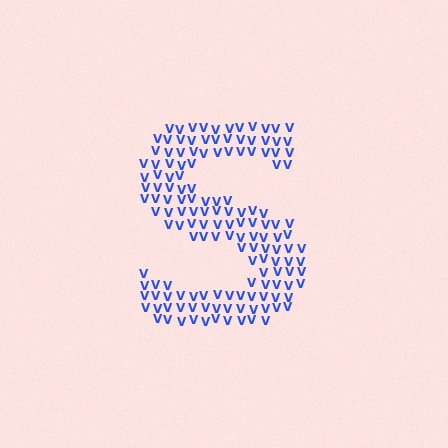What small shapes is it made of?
It is made of small letter V's.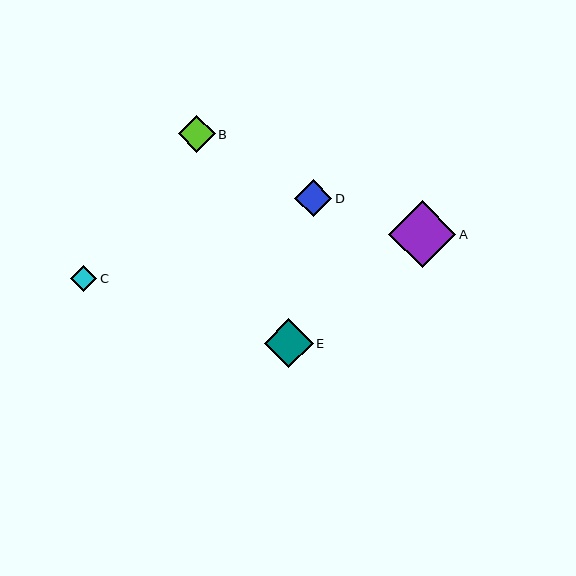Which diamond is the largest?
Diamond A is the largest with a size of approximately 67 pixels.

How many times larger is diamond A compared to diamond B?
Diamond A is approximately 1.8 times the size of diamond B.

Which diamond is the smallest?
Diamond C is the smallest with a size of approximately 27 pixels.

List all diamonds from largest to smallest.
From largest to smallest: A, E, B, D, C.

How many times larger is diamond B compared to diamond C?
Diamond B is approximately 1.4 times the size of diamond C.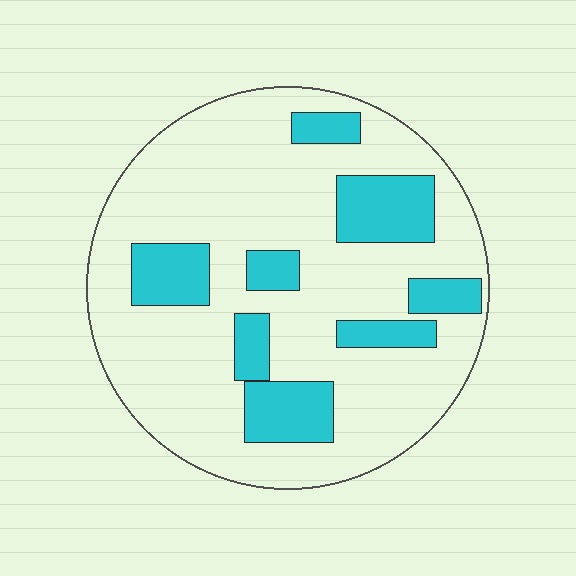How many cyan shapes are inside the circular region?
8.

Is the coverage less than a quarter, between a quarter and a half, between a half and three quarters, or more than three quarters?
Less than a quarter.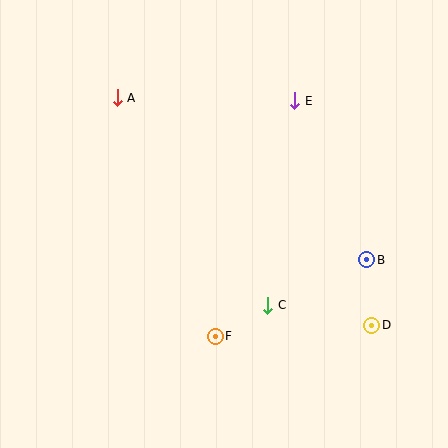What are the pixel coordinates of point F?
Point F is at (215, 336).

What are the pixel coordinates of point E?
Point E is at (295, 101).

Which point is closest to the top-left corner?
Point A is closest to the top-left corner.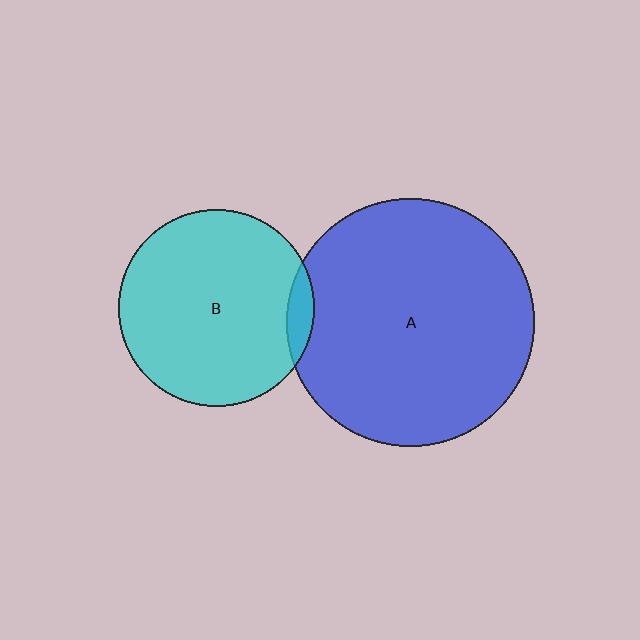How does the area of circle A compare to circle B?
Approximately 1.6 times.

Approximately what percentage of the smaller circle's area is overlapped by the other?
Approximately 5%.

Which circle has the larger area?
Circle A (blue).